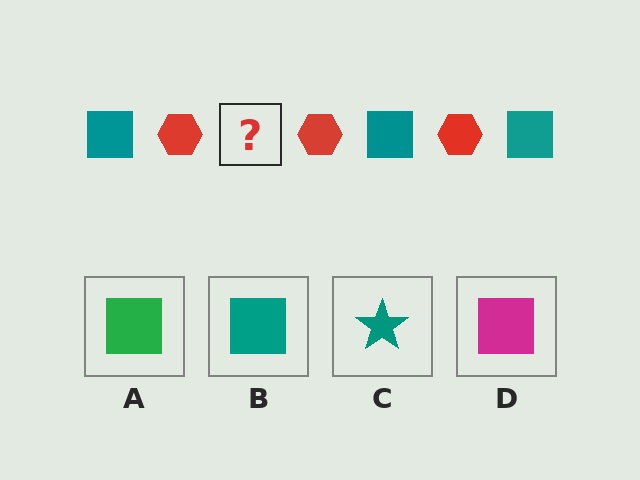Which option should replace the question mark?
Option B.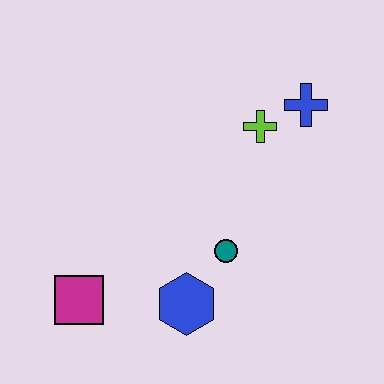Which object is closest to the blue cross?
The lime cross is closest to the blue cross.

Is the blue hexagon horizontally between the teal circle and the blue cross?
No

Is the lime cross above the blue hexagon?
Yes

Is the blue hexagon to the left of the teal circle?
Yes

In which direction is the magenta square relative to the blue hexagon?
The magenta square is to the left of the blue hexagon.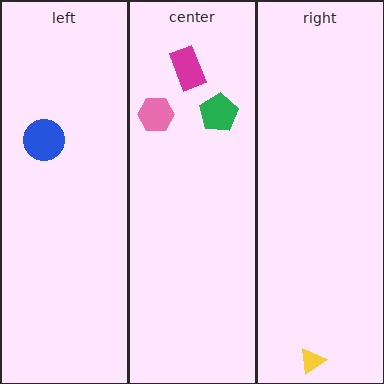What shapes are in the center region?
The magenta rectangle, the pink hexagon, the green pentagon.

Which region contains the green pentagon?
The center region.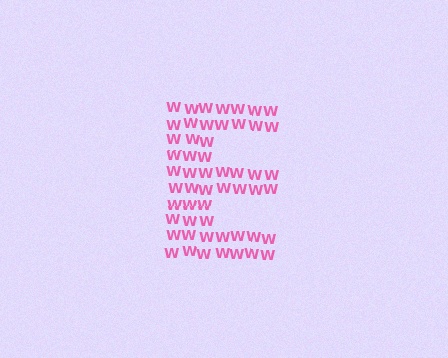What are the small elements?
The small elements are letter W's.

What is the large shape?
The large shape is the letter E.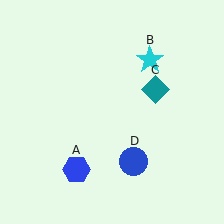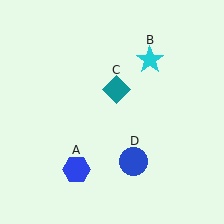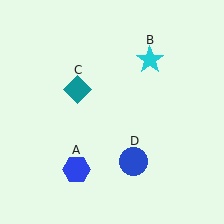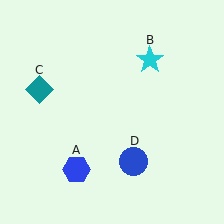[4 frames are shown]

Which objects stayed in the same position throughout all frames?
Blue hexagon (object A) and cyan star (object B) and blue circle (object D) remained stationary.